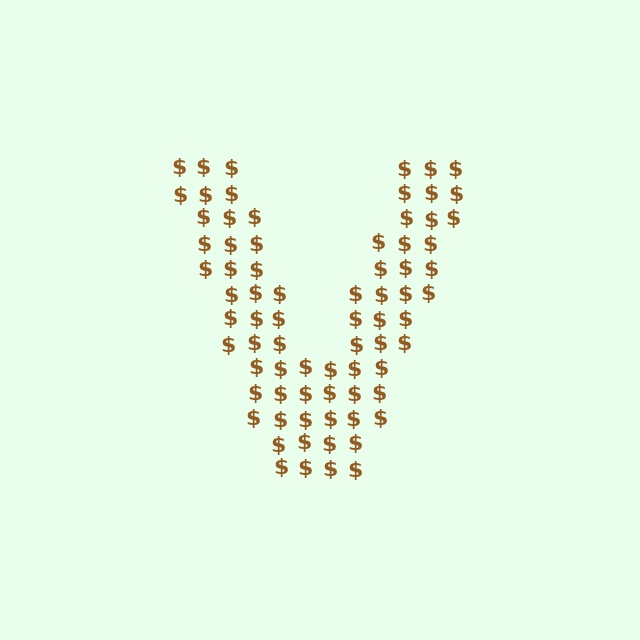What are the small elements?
The small elements are dollar signs.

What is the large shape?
The large shape is the letter V.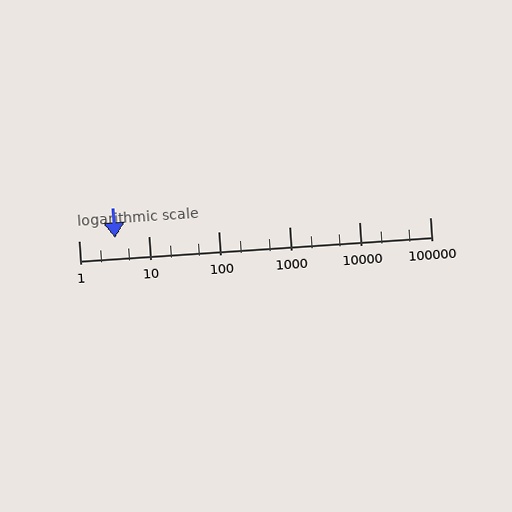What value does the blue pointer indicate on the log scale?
The pointer indicates approximately 3.3.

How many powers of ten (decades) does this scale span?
The scale spans 5 decades, from 1 to 100000.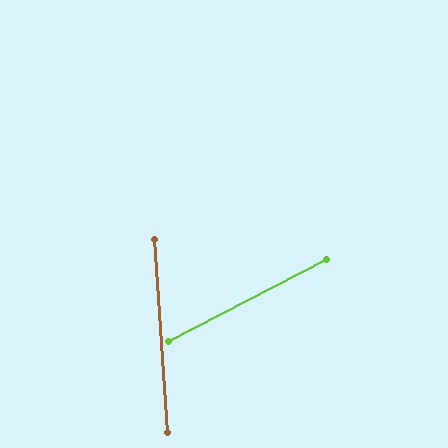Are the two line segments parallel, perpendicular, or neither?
Neither parallel nor perpendicular — they differ by about 67°.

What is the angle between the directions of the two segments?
Approximately 67 degrees.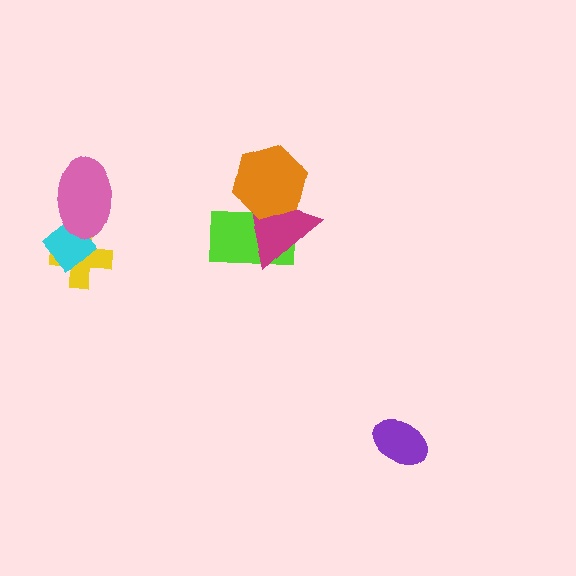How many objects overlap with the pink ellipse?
2 objects overlap with the pink ellipse.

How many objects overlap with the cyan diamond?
2 objects overlap with the cyan diamond.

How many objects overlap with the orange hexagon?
2 objects overlap with the orange hexagon.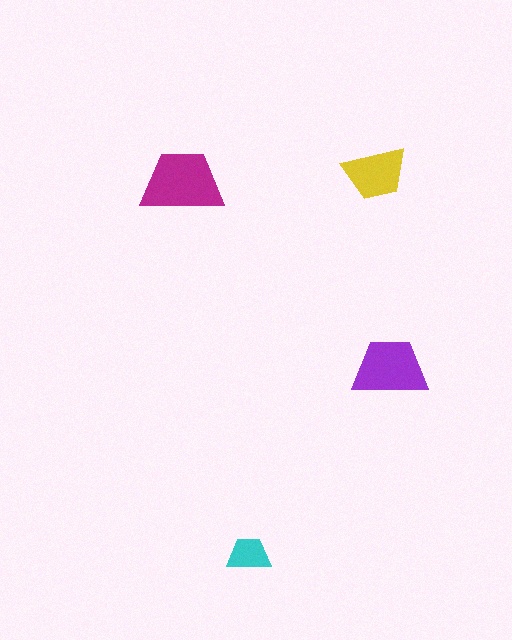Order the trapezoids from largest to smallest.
the magenta one, the purple one, the yellow one, the cyan one.